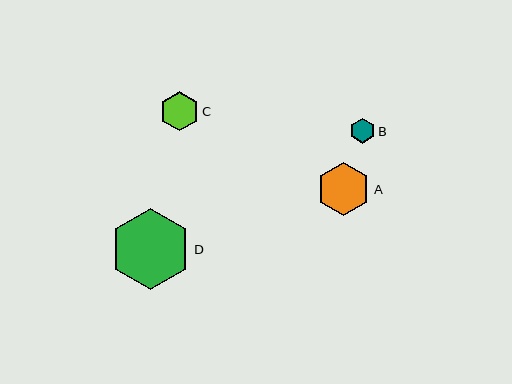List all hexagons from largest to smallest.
From largest to smallest: D, A, C, B.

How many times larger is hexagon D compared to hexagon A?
Hexagon D is approximately 1.5 times the size of hexagon A.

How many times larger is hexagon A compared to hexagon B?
Hexagon A is approximately 2.1 times the size of hexagon B.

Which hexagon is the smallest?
Hexagon B is the smallest with a size of approximately 25 pixels.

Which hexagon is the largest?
Hexagon D is the largest with a size of approximately 81 pixels.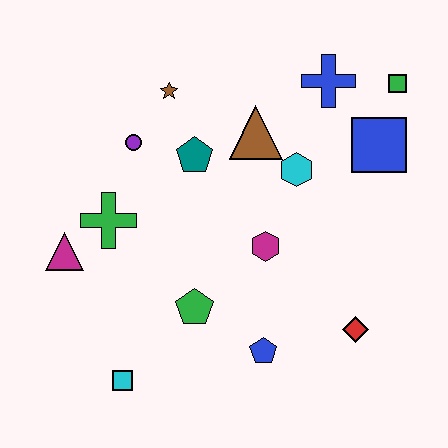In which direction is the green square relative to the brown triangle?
The green square is to the right of the brown triangle.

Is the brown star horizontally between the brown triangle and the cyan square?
Yes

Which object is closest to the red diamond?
The blue pentagon is closest to the red diamond.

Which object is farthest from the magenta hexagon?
The green square is farthest from the magenta hexagon.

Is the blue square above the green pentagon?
Yes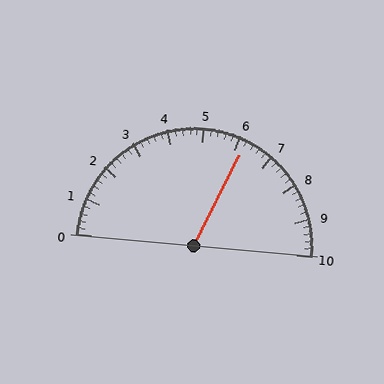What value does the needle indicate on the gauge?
The needle indicates approximately 6.2.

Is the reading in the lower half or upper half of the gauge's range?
The reading is in the upper half of the range (0 to 10).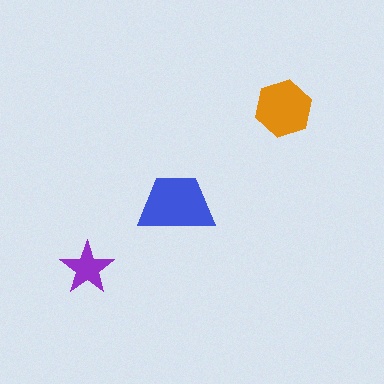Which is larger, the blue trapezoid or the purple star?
The blue trapezoid.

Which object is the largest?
The blue trapezoid.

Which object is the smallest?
The purple star.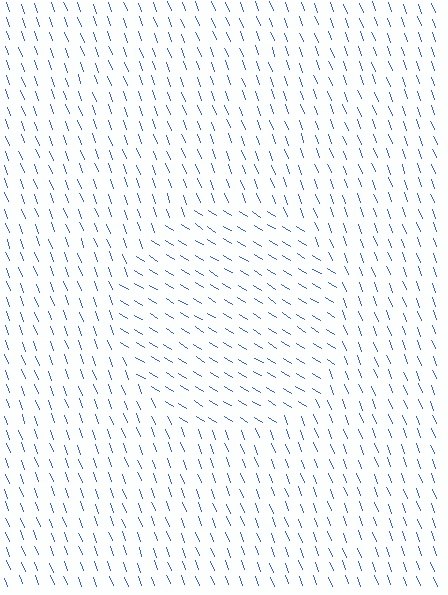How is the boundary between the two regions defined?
The boundary is defined purely by a change in line orientation (approximately 37 degrees difference). All lines are the same color and thickness.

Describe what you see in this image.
The image is filled with small blue line segments. A circle region in the image has lines oriented differently from the surrounding lines, creating a visible texture boundary.